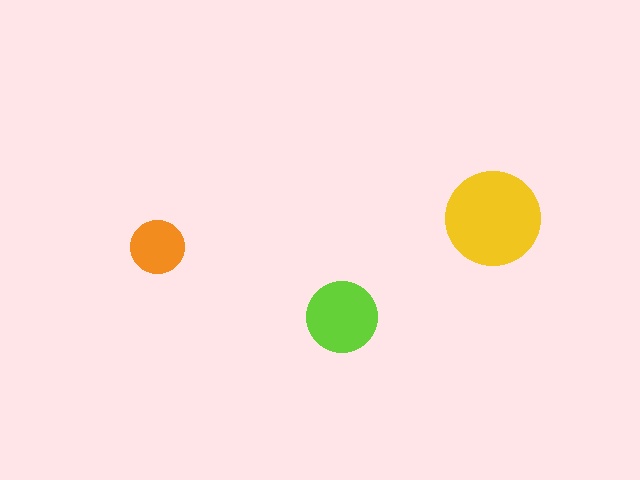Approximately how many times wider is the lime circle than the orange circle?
About 1.5 times wider.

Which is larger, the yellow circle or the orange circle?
The yellow one.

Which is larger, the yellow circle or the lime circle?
The yellow one.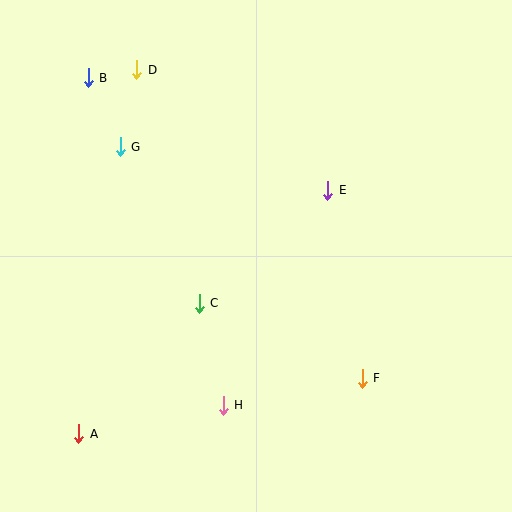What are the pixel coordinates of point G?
Point G is at (120, 147).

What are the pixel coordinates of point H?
Point H is at (223, 405).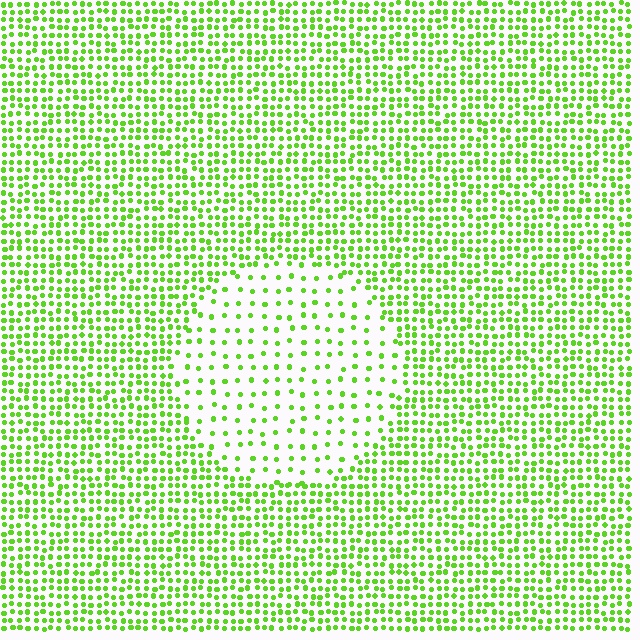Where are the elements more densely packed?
The elements are more densely packed outside the circle boundary.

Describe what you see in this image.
The image contains small lime elements arranged at two different densities. A circle-shaped region is visible where the elements are less densely packed than the surrounding area.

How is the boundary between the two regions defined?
The boundary is defined by a change in element density (approximately 2.7x ratio). All elements are the same color, size, and shape.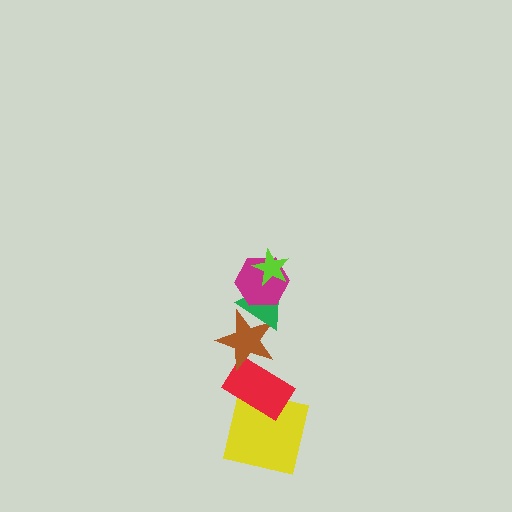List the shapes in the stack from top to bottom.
From top to bottom: the lime star, the magenta hexagon, the green triangle, the brown star, the red rectangle, the yellow square.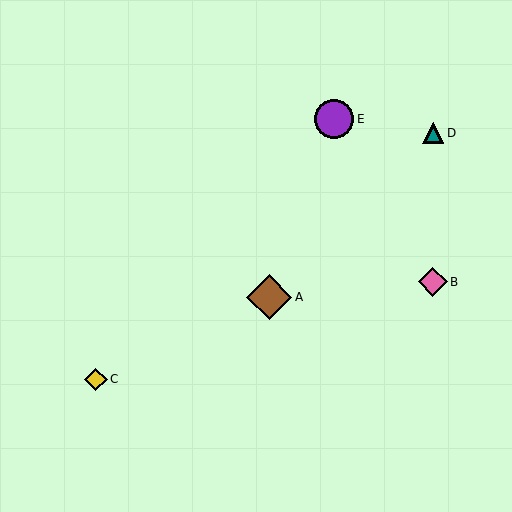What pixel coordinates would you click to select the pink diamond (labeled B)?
Click at (433, 282) to select the pink diamond B.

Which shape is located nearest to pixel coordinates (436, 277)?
The pink diamond (labeled B) at (433, 282) is nearest to that location.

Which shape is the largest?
The brown diamond (labeled A) is the largest.